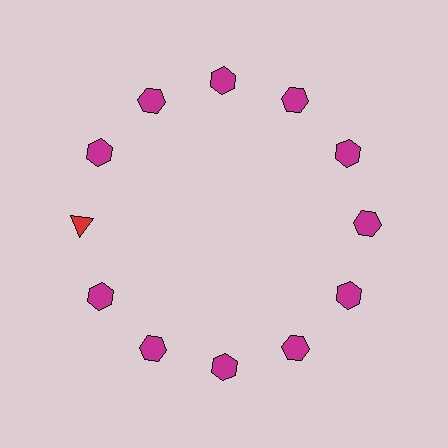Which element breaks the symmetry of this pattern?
The red triangle at roughly the 9 o'clock position breaks the symmetry. All other shapes are magenta hexagons.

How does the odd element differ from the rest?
It differs in both color (red instead of magenta) and shape (triangle instead of hexagon).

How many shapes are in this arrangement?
There are 12 shapes arranged in a ring pattern.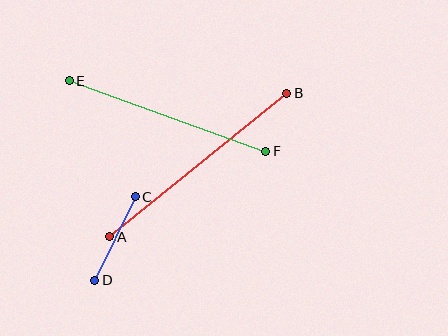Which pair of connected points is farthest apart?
Points A and B are farthest apart.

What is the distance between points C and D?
The distance is approximately 93 pixels.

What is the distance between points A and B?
The distance is approximately 228 pixels.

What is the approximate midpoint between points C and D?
The midpoint is at approximately (115, 239) pixels.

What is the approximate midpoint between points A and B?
The midpoint is at approximately (198, 165) pixels.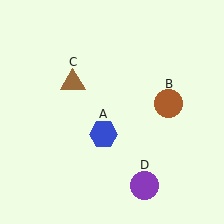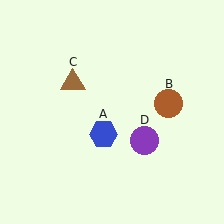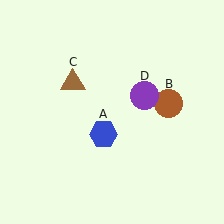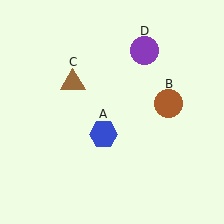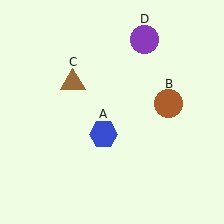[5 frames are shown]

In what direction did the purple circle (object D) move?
The purple circle (object D) moved up.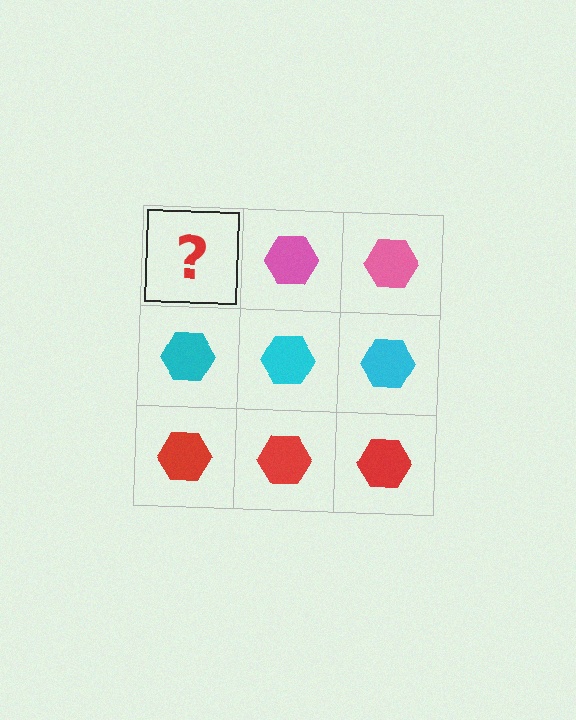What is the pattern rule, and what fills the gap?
The rule is that each row has a consistent color. The gap should be filled with a pink hexagon.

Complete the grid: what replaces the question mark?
The question mark should be replaced with a pink hexagon.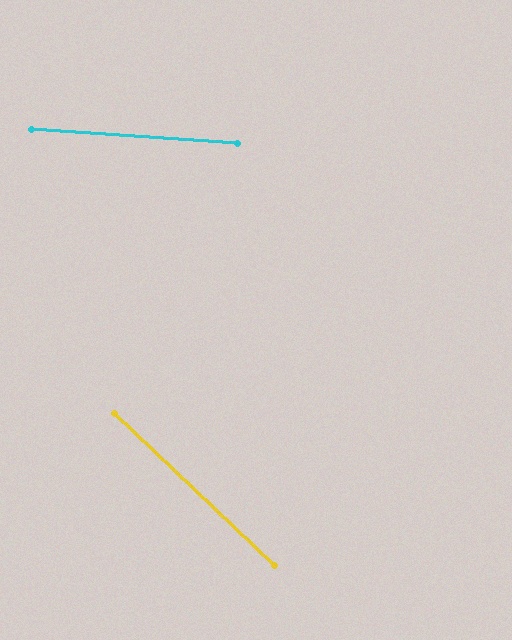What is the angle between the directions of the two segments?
Approximately 39 degrees.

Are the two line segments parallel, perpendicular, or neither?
Neither parallel nor perpendicular — they differ by about 39°.